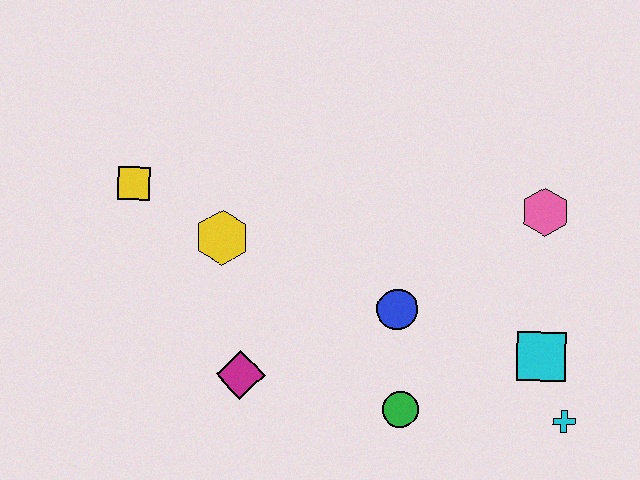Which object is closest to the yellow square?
The yellow hexagon is closest to the yellow square.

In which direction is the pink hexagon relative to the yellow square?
The pink hexagon is to the right of the yellow square.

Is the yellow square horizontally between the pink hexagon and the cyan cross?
No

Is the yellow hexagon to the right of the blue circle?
No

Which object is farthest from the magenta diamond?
The pink hexagon is farthest from the magenta diamond.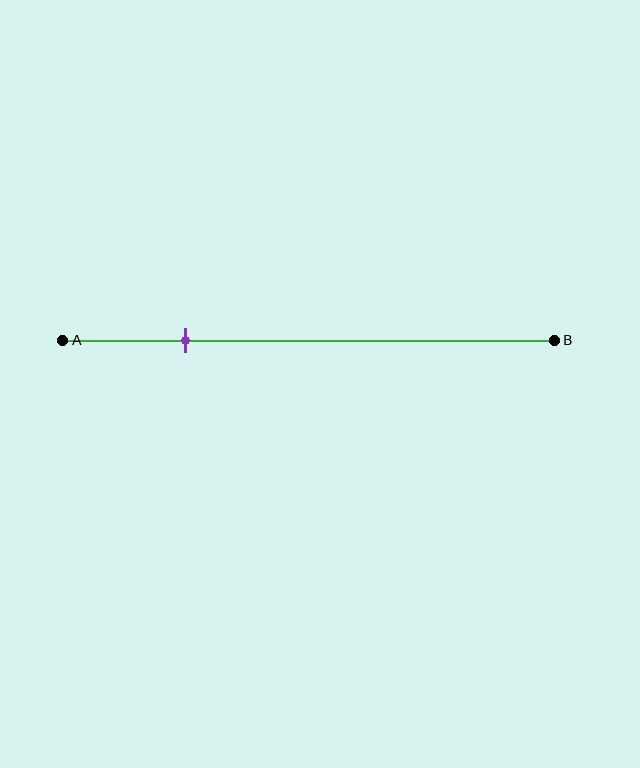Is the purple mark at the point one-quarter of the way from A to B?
Yes, the mark is approximately at the one-quarter point.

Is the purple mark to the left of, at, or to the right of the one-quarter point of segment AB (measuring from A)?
The purple mark is approximately at the one-quarter point of segment AB.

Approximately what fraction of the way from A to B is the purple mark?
The purple mark is approximately 25% of the way from A to B.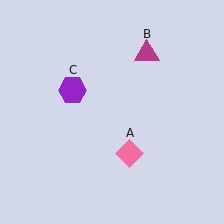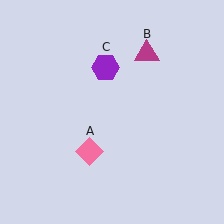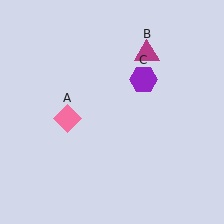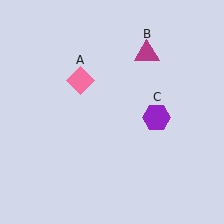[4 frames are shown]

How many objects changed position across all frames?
2 objects changed position: pink diamond (object A), purple hexagon (object C).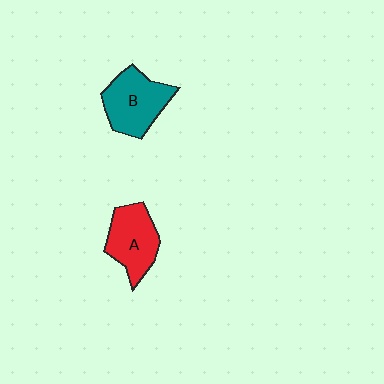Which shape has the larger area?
Shape B (teal).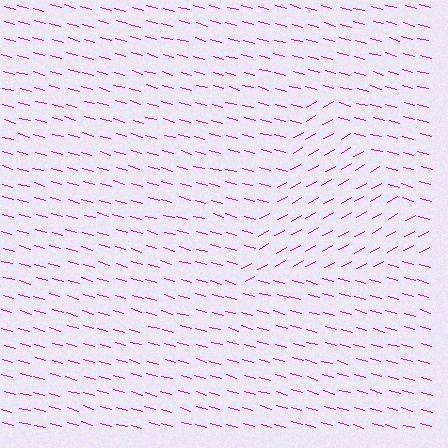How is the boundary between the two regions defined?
The boundary is defined purely by a change in line orientation (approximately 45 degrees difference). All lines are the same color and thickness.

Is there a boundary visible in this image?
Yes, there is a texture boundary formed by a change in line orientation.